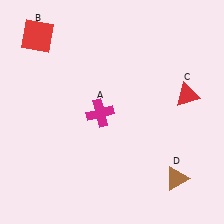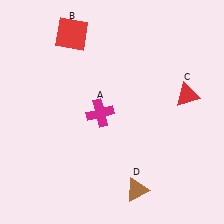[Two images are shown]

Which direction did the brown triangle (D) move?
The brown triangle (D) moved left.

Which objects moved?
The objects that moved are: the red square (B), the brown triangle (D).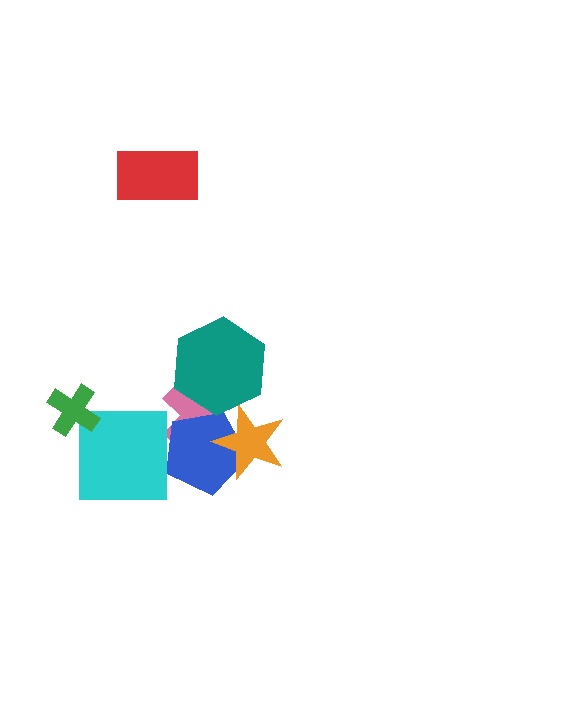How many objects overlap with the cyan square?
0 objects overlap with the cyan square.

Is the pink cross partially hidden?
Yes, it is partially covered by another shape.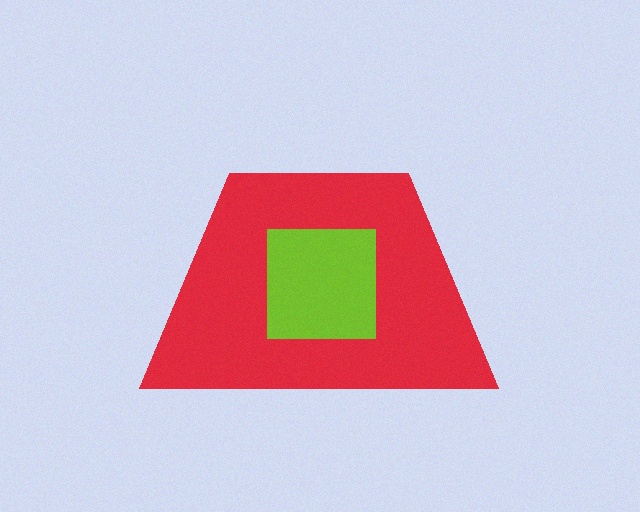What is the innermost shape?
The lime square.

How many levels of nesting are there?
2.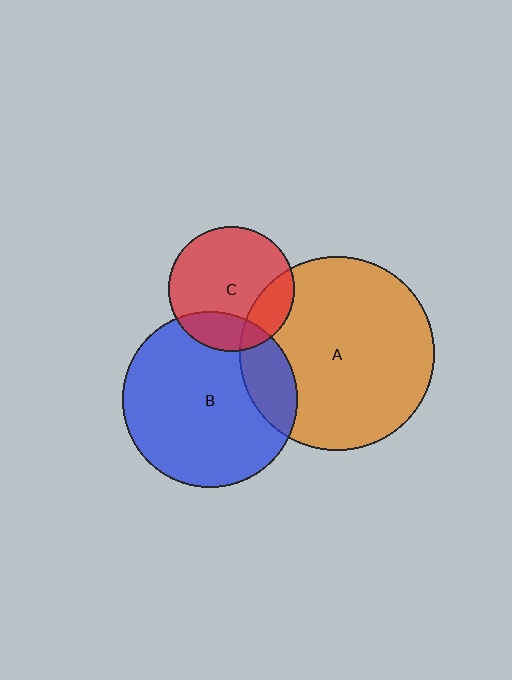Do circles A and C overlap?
Yes.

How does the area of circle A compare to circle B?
Approximately 1.2 times.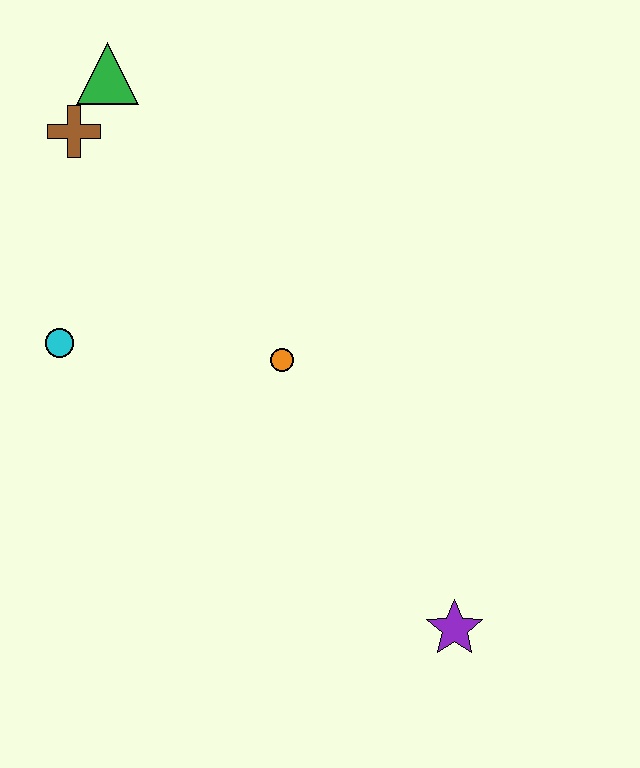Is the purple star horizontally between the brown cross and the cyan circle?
No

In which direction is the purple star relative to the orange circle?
The purple star is below the orange circle.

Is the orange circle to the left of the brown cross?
No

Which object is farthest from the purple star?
The green triangle is farthest from the purple star.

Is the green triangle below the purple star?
No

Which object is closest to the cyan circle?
The brown cross is closest to the cyan circle.